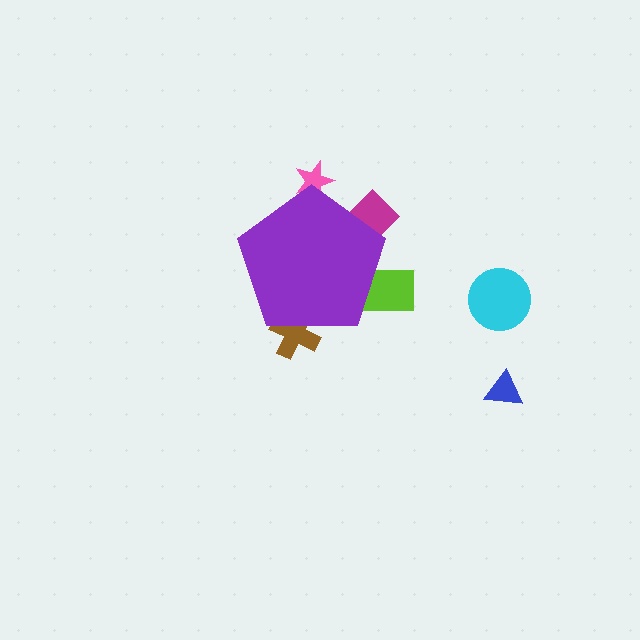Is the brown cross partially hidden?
Yes, the brown cross is partially hidden behind the purple pentagon.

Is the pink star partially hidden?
Yes, the pink star is partially hidden behind the purple pentagon.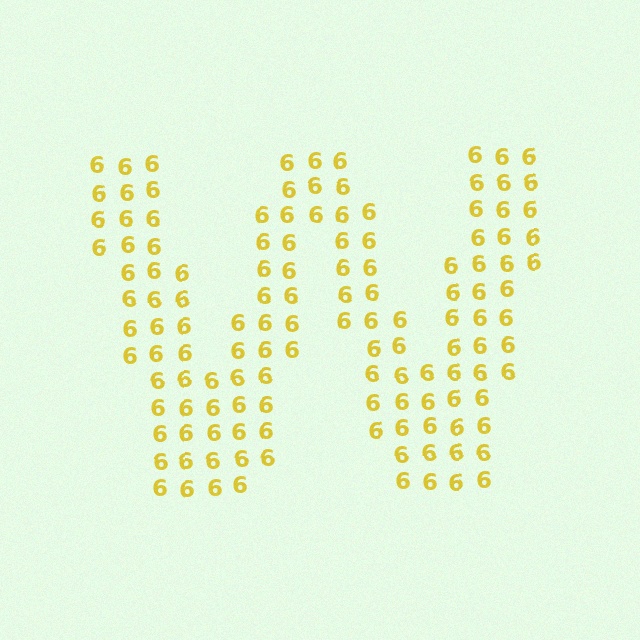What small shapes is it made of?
It is made of small digit 6's.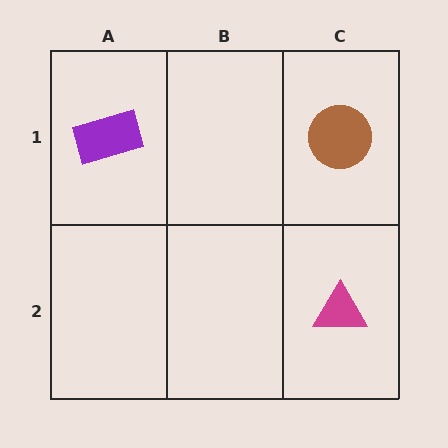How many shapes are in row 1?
2 shapes.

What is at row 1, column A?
A purple rectangle.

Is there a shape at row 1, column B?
No, that cell is empty.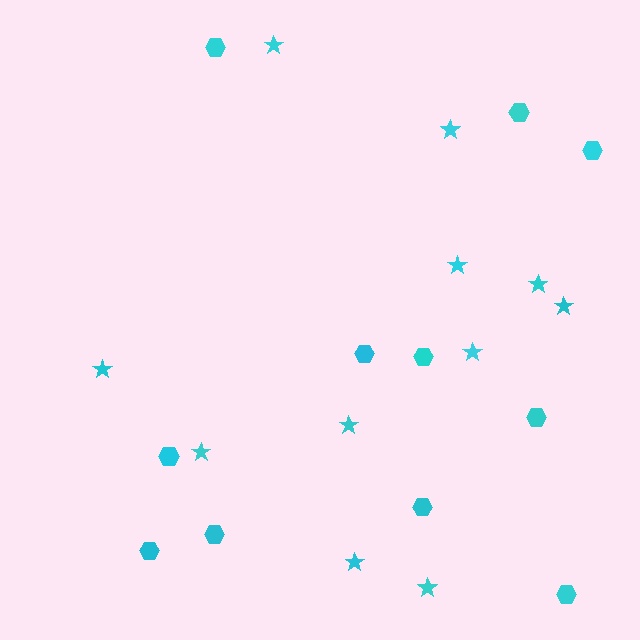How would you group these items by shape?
There are 2 groups: one group of hexagons (11) and one group of stars (11).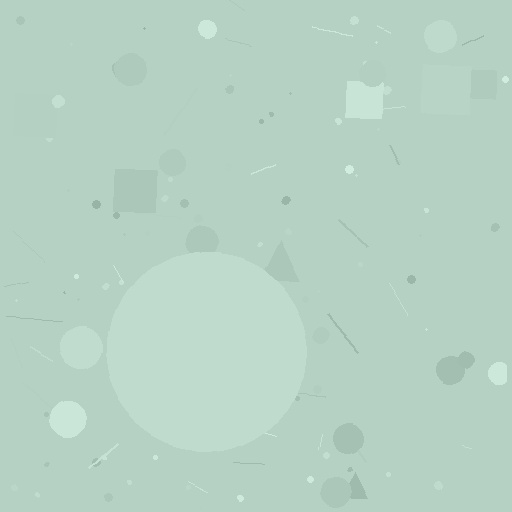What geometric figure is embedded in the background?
A circle is embedded in the background.